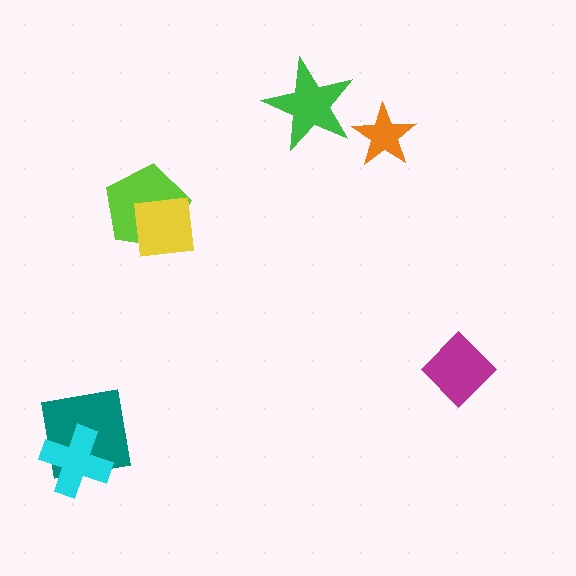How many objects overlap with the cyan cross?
1 object overlaps with the cyan cross.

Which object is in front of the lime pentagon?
The yellow square is in front of the lime pentagon.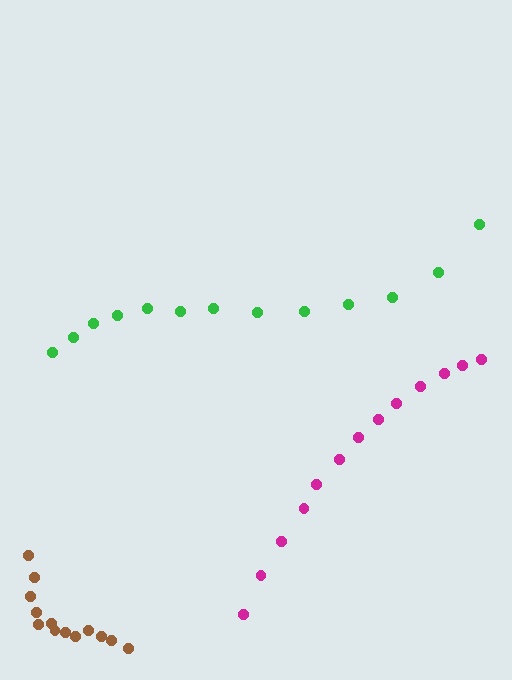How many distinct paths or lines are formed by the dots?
There are 3 distinct paths.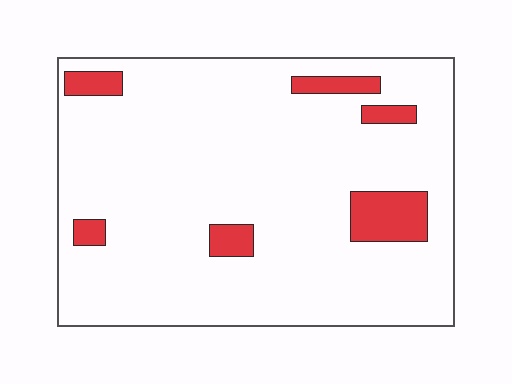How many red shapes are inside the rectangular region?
6.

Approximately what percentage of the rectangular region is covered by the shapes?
Approximately 10%.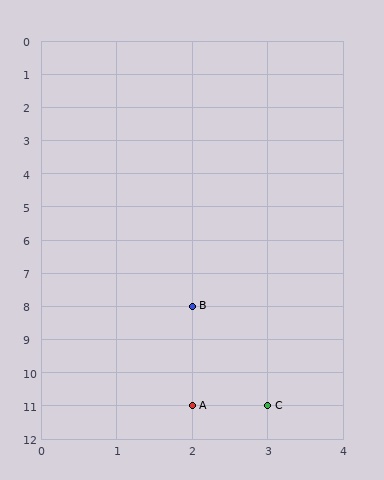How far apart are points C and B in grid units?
Points C and B are 1 column and 3 rows apart (about 3.2 grid units diagonally).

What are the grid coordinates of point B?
Point B is at grid coordinates (2, 8).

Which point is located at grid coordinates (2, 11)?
Point A is at (2, 11).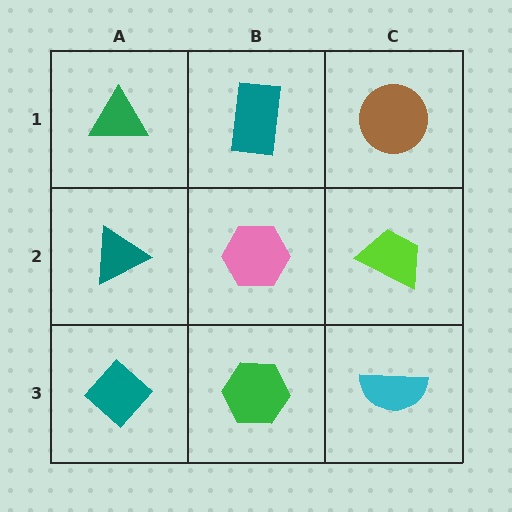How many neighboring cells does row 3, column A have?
2.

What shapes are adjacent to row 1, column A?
A teal triangle (row 2, column A), a teal rectangle (row 1, column B).